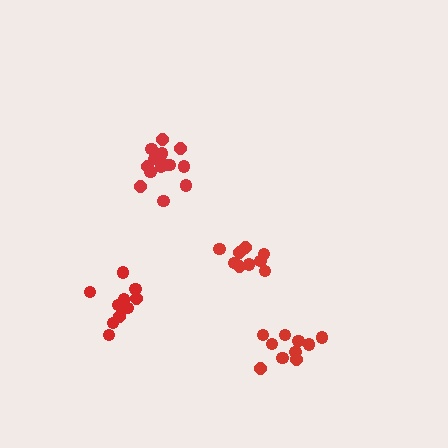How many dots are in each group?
Group 1: 9 dots, Group 2: 10 dots, Group 3: 10 dots, Group 4: 15 dots (44 total).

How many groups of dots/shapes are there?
There are 4 groups.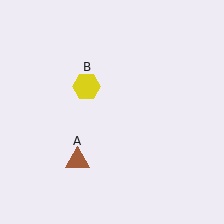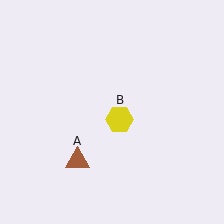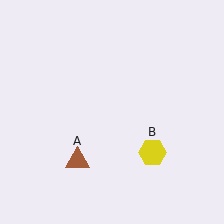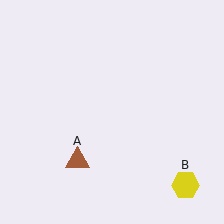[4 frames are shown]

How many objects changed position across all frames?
1 object changed position: yellow hexagon (object B).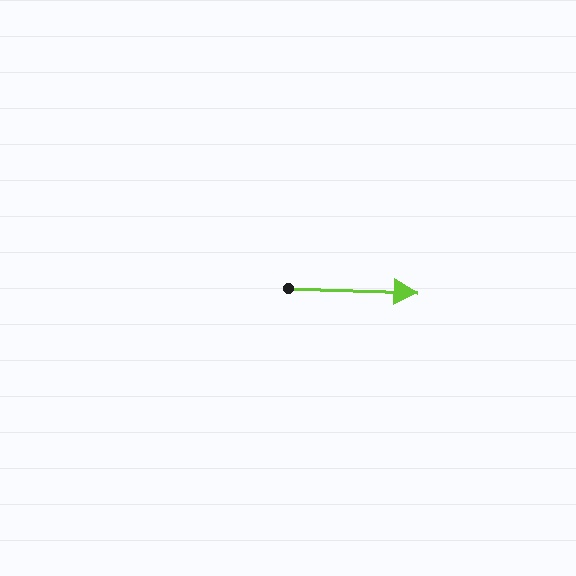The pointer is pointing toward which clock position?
Roughly 3 o'clock.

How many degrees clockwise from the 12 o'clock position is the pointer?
Approximately 92 degrees.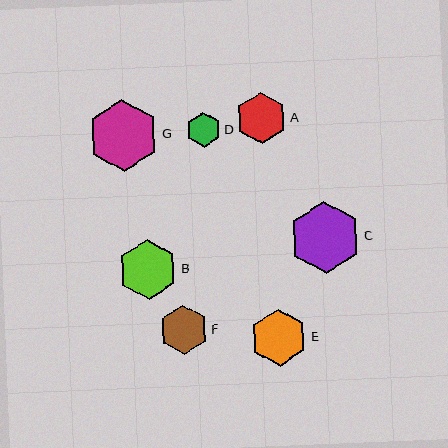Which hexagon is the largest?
Hexagon C is the largest with a size of approximately 72 pixels.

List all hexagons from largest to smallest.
From largest to smallest: C, G, B, E, A, F, D.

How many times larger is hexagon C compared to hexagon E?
Hexagon C is approximately 1.3 times the size of hexagon E.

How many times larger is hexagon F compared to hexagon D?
Hexagon F is approximately 1.4 times the size of hexagon D.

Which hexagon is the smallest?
Hexagon D is the smallest with a size of approximately 35 pixels.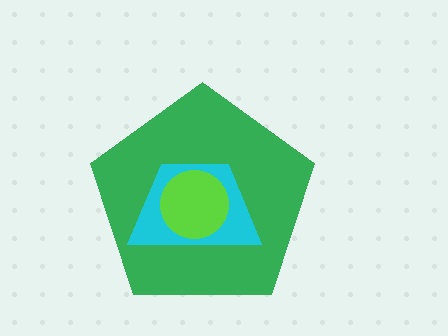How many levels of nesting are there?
3.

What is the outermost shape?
The green pentagon.